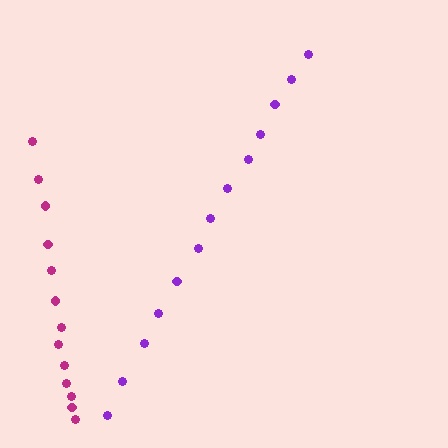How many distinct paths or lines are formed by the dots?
There are 2 distinct paths.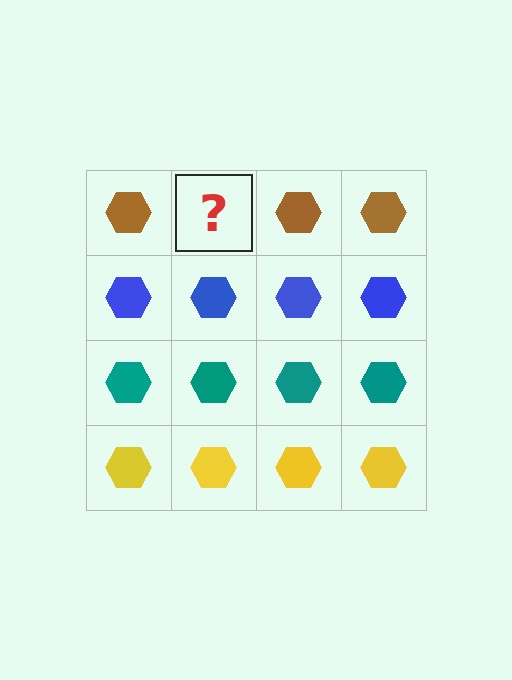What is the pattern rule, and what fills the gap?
The rule is that each row has a consistent color. The gap should be filled with a brown hexagon.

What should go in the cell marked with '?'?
The missing cell should contain a brown hexagon.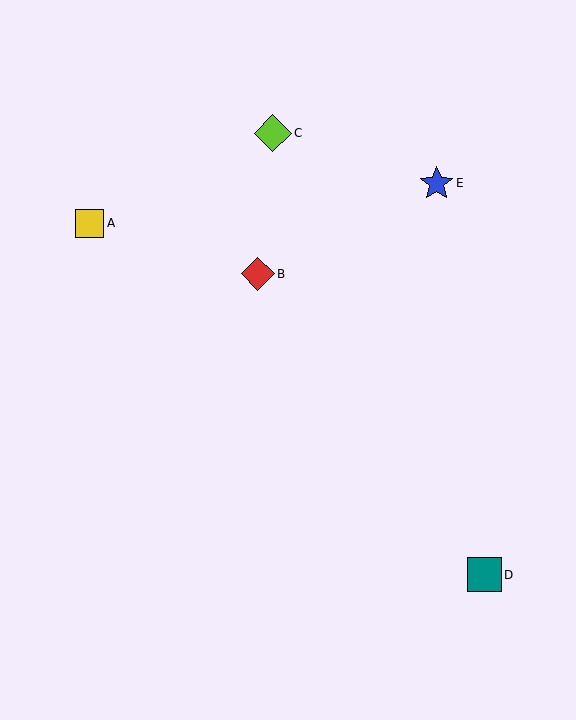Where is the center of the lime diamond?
The center of the lime diamond is at (273, 133).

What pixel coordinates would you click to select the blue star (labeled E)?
Click at (437, 183) to select the blue star E.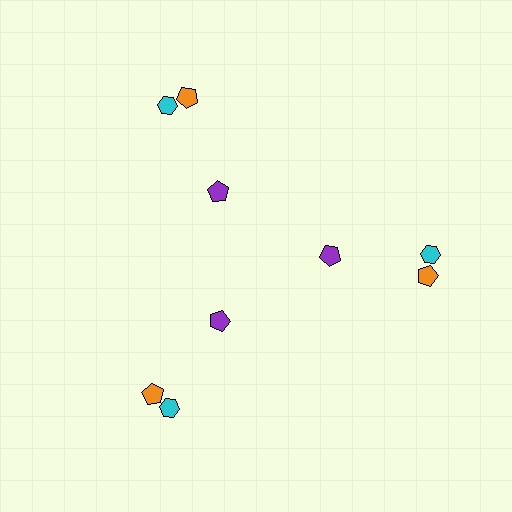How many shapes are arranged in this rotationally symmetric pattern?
There are 9 shapes, arranged in 3 groups of 3.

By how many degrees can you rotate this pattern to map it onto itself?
The pattern maps onto itself every 120 degrees of rotation.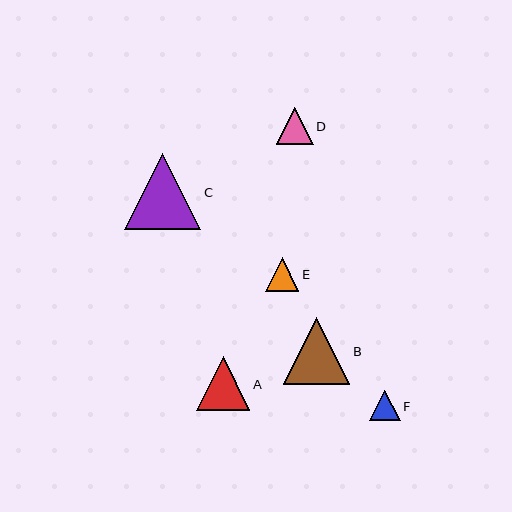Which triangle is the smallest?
Triangle F is the smallest with a size of approximately 30 pixels.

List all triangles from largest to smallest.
From largest to smallest: C, B, A, D, E, F.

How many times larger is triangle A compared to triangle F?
Triangle A is approximately 1.8 times the size of triangle F.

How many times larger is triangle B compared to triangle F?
Triangle B is approximately 2.2 times the size of triangle F.